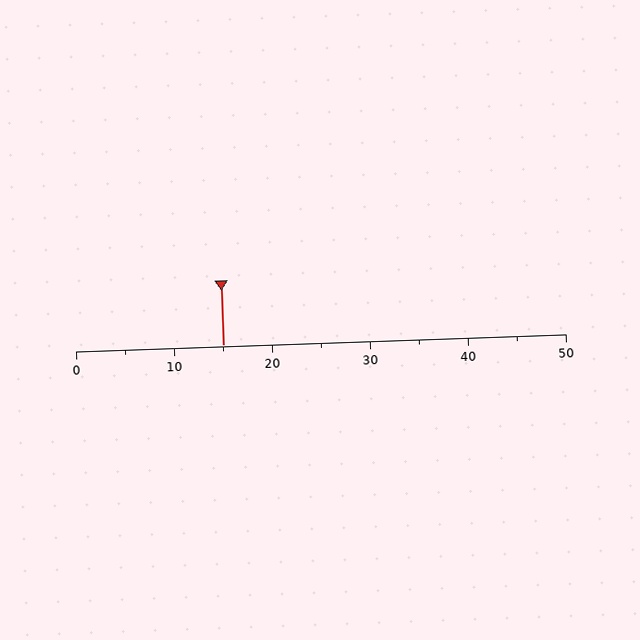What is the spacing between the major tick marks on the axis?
The major ticks are spaced 10 apart.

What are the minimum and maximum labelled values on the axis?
The axis runs from 0 to 50.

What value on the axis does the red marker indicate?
The marker indicates approximately 15.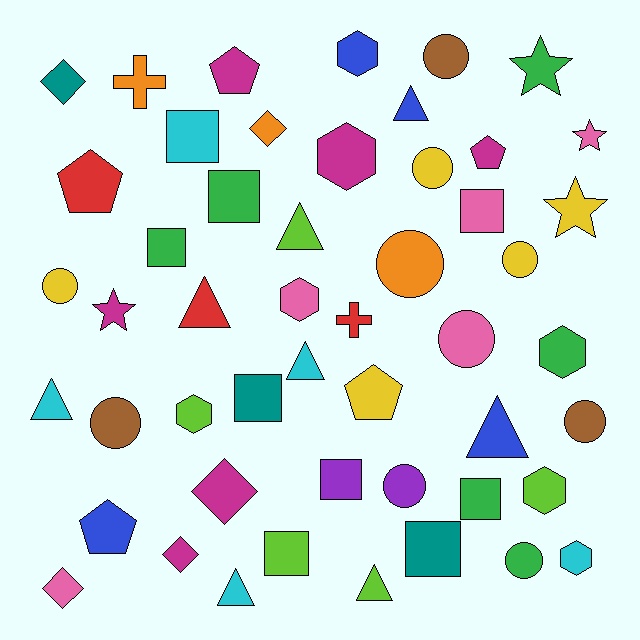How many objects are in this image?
There are 50 objects.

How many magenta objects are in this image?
There are 6 magenta objects.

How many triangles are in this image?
There are 8 triangles.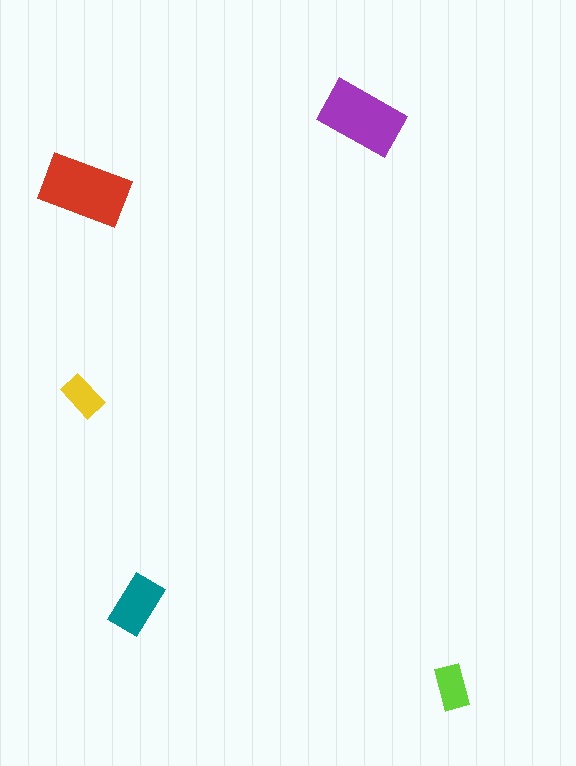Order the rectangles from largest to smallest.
the red one, the purple one, the teal one, the lime one, the yellow one.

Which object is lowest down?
The lime rectangle is bottommost.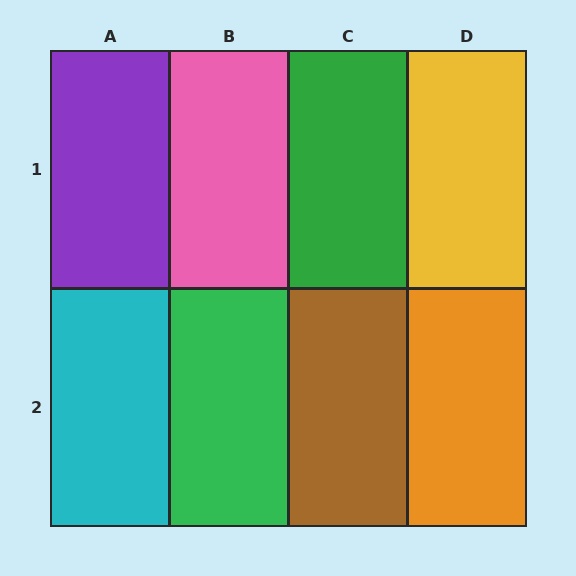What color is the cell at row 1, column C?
Green.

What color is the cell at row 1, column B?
Pink.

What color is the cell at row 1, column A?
Purple.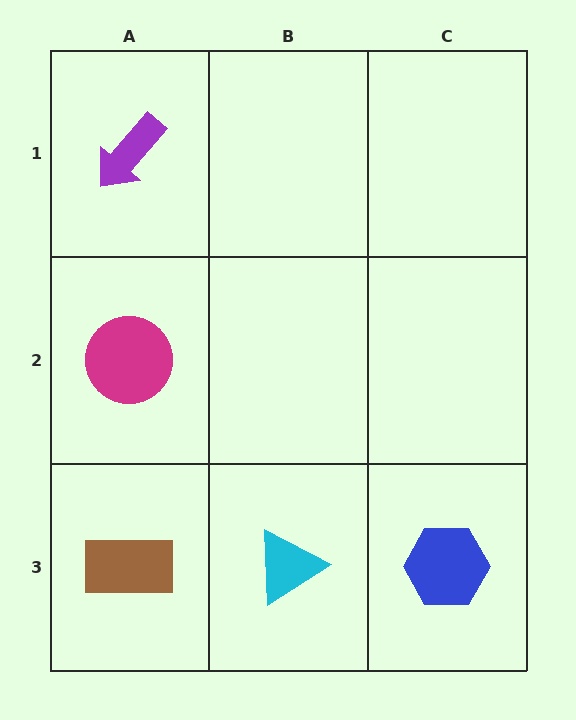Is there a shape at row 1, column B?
No, that cell is empty.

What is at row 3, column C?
A blue hexagon.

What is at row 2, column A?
A magenta circle.